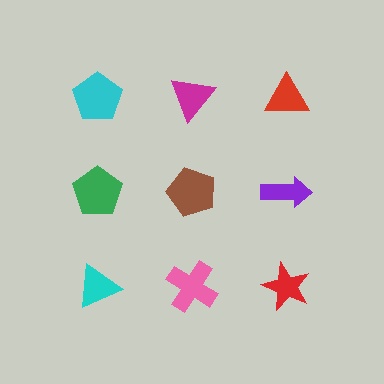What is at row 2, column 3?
A purple arrow.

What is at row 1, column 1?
A cyan pentagon.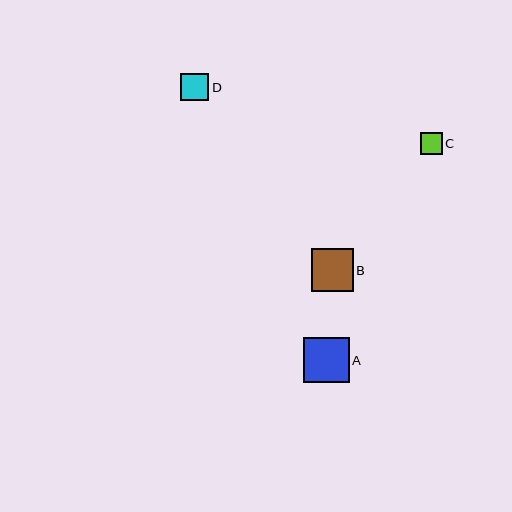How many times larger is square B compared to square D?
Square B is approximately 1.5 times the size of square D.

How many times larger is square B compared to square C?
Square B is approximately 1.9 times the size of square C.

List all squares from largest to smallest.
From largest to smallest: A, B, D, C.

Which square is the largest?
Square A is the largest with a size of approximately 46 pixels.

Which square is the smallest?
Square C is the smallest with a size of approximately 22 pixels.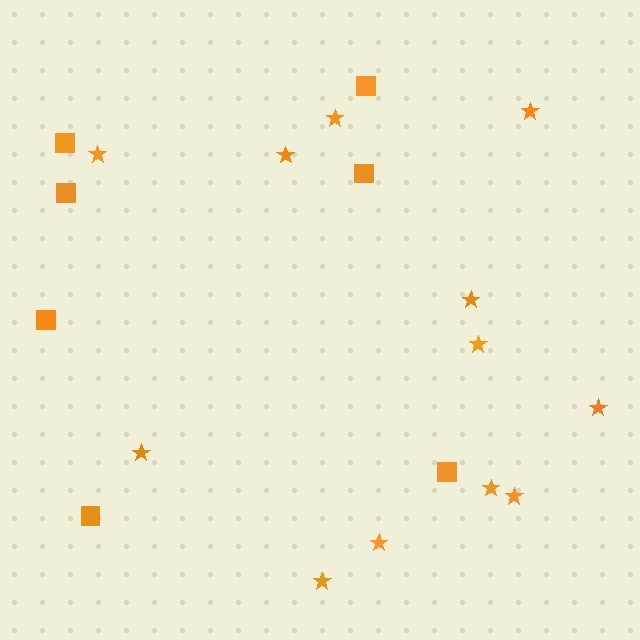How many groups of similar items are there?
There are 2 groups: one group of squares (7) and one group of stars (12).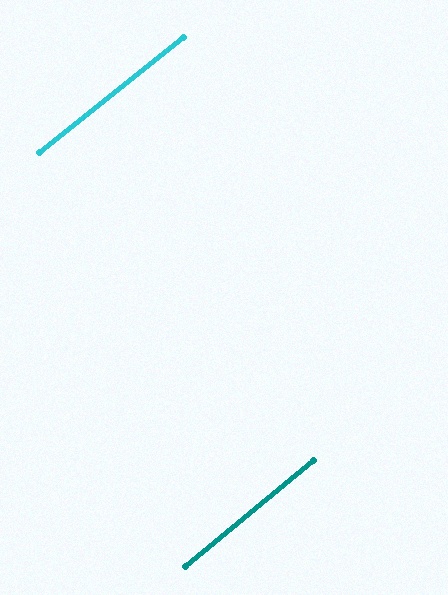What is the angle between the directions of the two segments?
Approximately 1 degree.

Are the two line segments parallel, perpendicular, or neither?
Parallel — their directions differ by only 1.1°.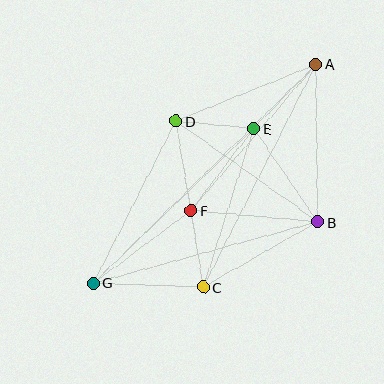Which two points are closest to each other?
Points C and F are closest to each other.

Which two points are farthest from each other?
Points A and G are farthest from each other.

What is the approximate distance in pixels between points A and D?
The distance between A and D is approximately 151 pixels.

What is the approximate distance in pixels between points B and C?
The distance between B and C is approximately 132 pixels.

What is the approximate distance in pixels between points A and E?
The distance between A and E is approximately 90 pixels.